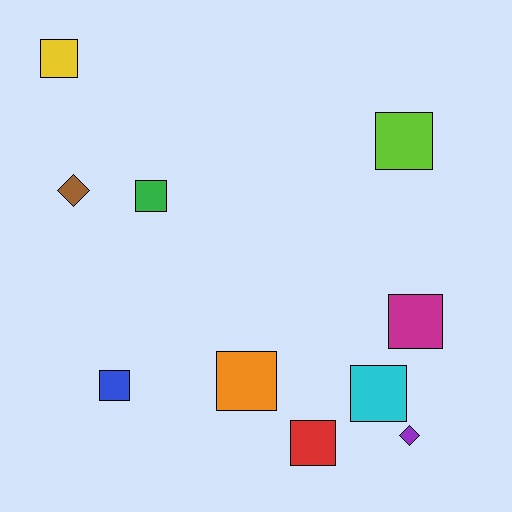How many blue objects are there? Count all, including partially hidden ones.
There is 1 blue object.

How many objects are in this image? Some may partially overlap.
There are 10 objects.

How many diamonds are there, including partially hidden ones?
There are 2 diamonds.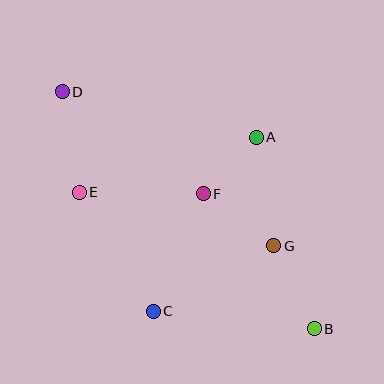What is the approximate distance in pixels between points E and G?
The distance between E and G is approximately 202 pixels.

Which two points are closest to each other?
Points A and F are closest to each other.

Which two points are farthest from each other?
Points B and D are farthest from each other.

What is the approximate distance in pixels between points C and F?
The distance between C and F is approximately 128 pixels.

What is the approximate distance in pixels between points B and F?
The distance between B and F is approximately 175 pixels.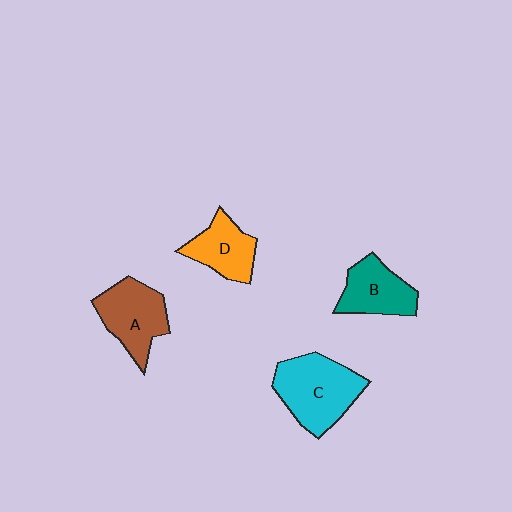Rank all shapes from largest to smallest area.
From largest to smallest: C (cyan), A (brown), B (teal), D (orange).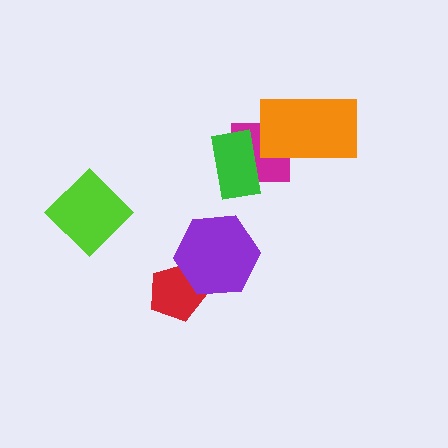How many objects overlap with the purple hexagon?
1 object overlaps with the purple hexagon.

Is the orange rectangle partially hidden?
No, no other shape covers it.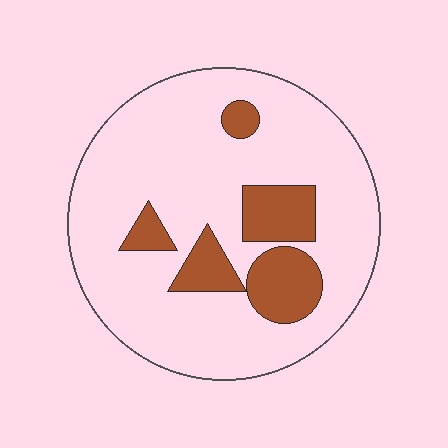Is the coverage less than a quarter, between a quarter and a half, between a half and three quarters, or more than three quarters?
Less than a quarter.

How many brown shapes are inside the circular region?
5.